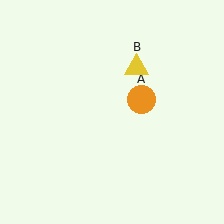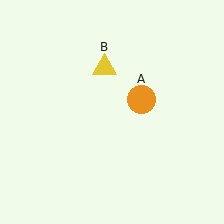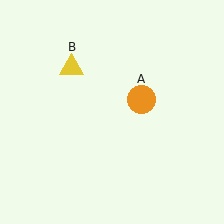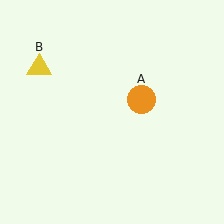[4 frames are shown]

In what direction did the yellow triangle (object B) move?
The yellow triangle (object B) moved left.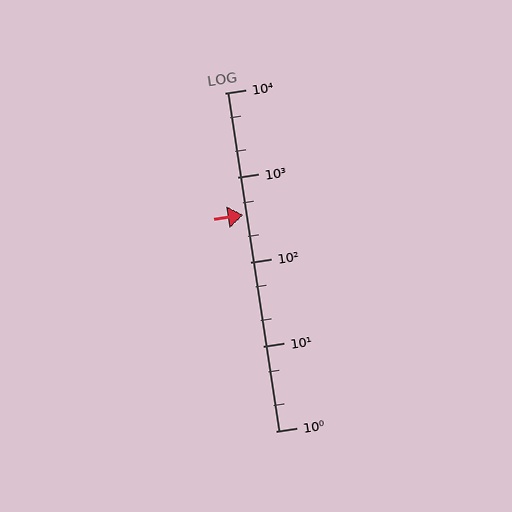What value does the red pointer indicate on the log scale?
The pointer indicates approximately 360.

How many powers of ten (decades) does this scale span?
The scale spans 4 decades, from 1 to 10000.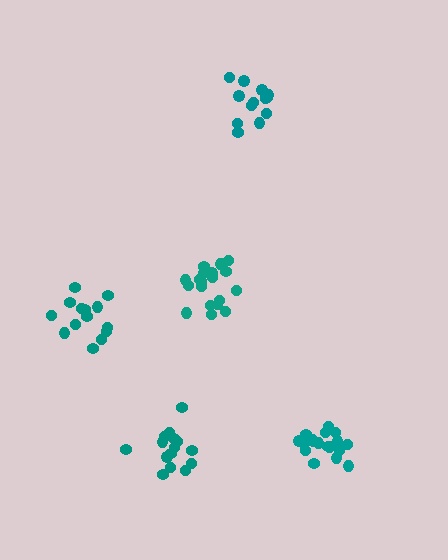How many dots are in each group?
Group 1: 13 dots, Group 2: 19 dots, Group 3: 15 dots, Group 4: 14 dots, Group 5: 19 dots (80 total).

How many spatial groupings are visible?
There are 5 spatial groupings.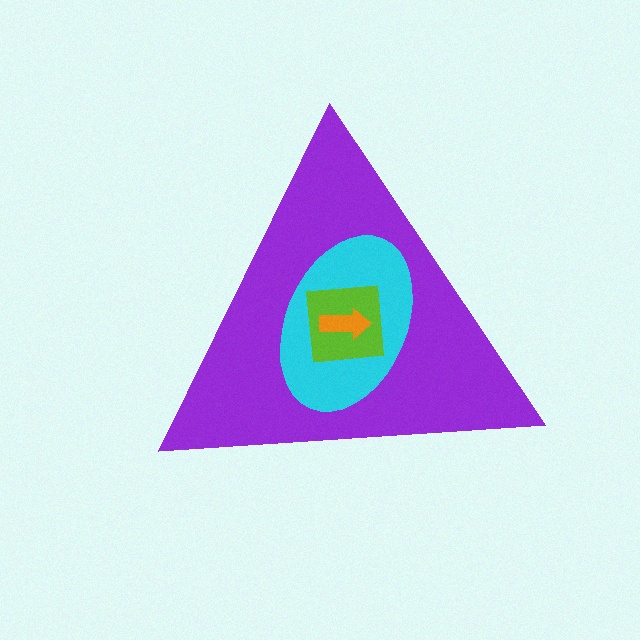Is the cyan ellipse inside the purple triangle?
Yes.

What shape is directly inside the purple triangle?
The cyan ellipse.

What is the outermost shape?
The purple triangle.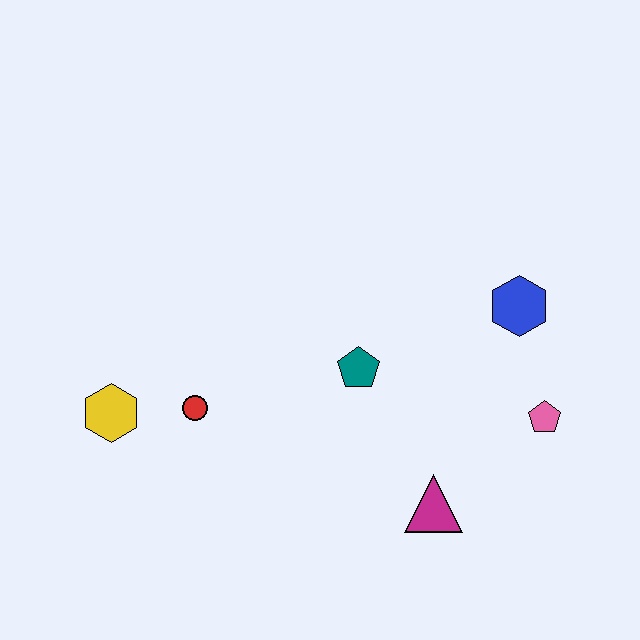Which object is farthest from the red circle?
The pink pentagon is farthest from the red circle.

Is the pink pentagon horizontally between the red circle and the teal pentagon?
No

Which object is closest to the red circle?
The yellow hexagon is closest to the red circle.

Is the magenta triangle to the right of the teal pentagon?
Yes